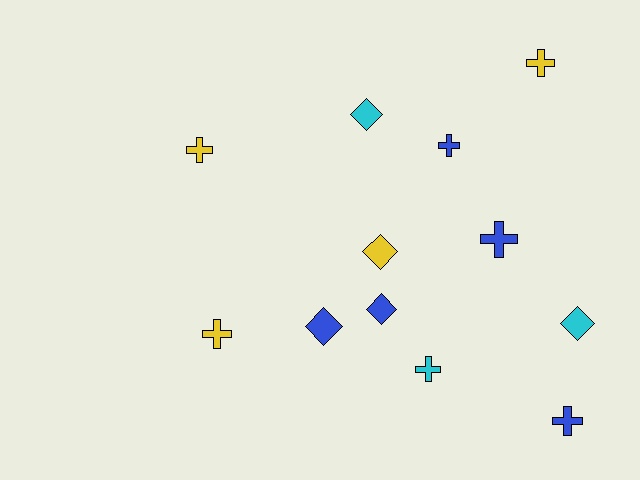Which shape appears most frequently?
Cross, with 7 objects.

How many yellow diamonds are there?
There is 1 yellow diamond.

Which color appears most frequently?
Blue, with 5 objects.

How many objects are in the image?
There are 12 objects.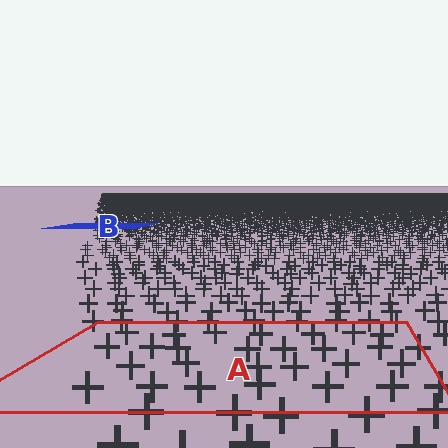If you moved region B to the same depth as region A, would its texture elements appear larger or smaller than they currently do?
They would appear larger. At a closer depth, the same texture elements are projected at a bigger on-screen size.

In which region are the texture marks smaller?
The texture marks are smaller in region B, because it is farther away.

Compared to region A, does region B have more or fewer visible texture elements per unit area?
Region B has more texture elements per unit area — they are packed more densely because it is farther away.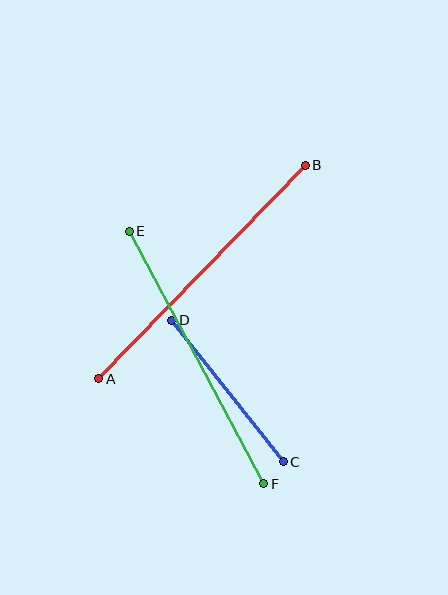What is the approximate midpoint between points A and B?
The midpoint is at approximately (202, 272) pixels.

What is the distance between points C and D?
The distance is approximately 180 pixels.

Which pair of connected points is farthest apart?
Points A and B are farthest apart.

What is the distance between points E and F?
The distance is approximately 286 pixels.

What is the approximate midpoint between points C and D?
The midpoint is at approximately (227, 391) pixels.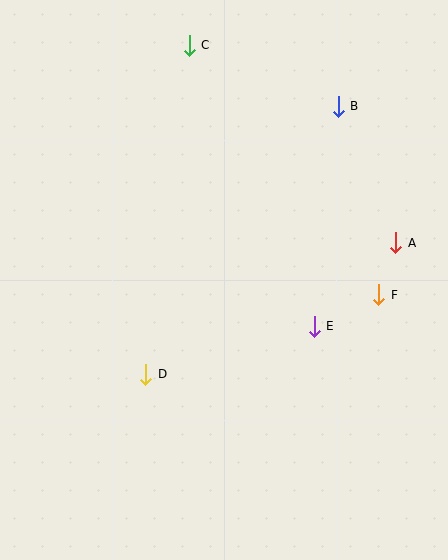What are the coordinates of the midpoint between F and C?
The midpoint between F and C is at (284, 170).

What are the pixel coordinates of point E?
Point E is at (314, 326).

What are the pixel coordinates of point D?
Point D is at (146, 374).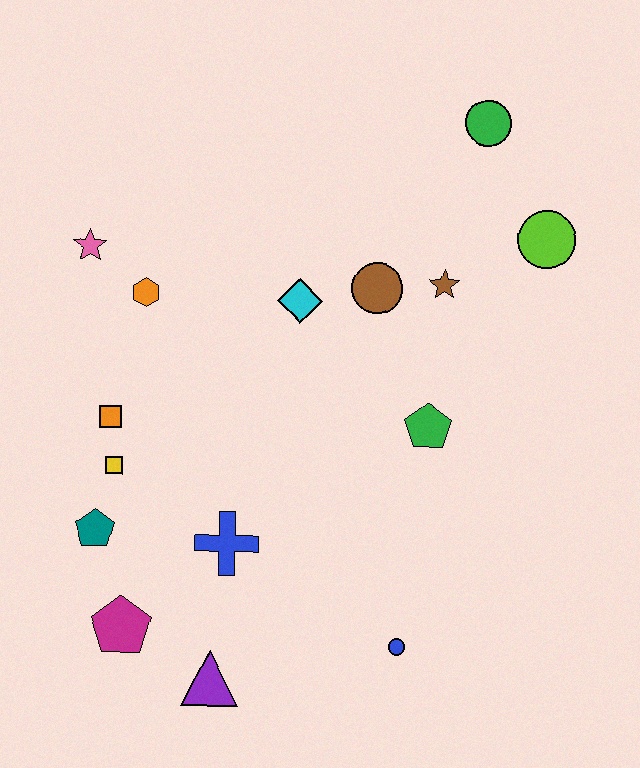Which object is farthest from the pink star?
The blue circle is farthest from the pink star.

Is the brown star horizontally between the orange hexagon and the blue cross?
No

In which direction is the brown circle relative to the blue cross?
The brown circle is above the blue cross.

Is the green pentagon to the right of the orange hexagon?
Yes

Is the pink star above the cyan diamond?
Yes